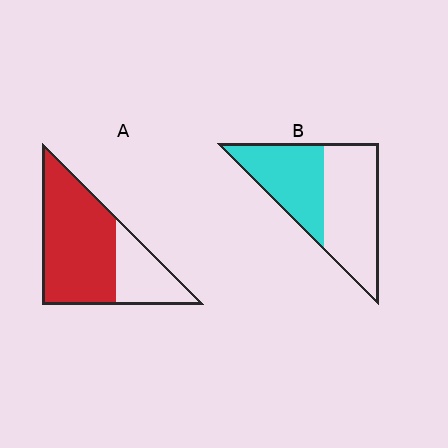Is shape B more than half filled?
No.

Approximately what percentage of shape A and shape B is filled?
A is approximately 70% and B is approximately 45%.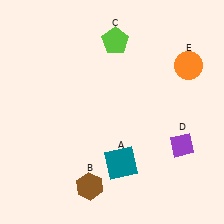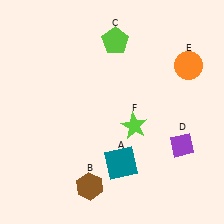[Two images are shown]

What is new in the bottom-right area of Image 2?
A lime star (F) was added in the bottom-right area of Image 2.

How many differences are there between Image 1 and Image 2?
There is 1 difference between the two images.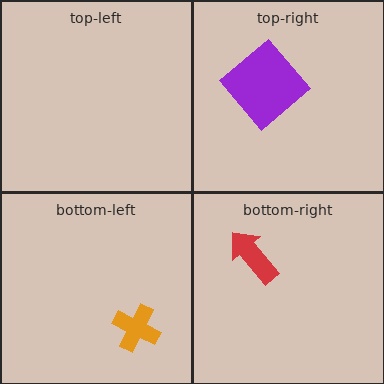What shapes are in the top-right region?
The purple diamond.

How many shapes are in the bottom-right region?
1.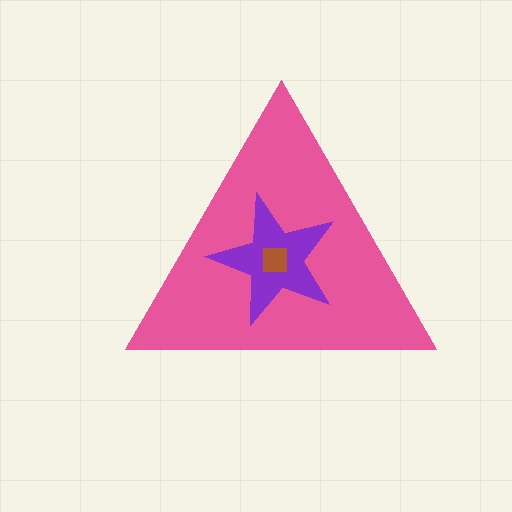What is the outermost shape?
The pink triangle.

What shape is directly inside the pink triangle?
The purple star.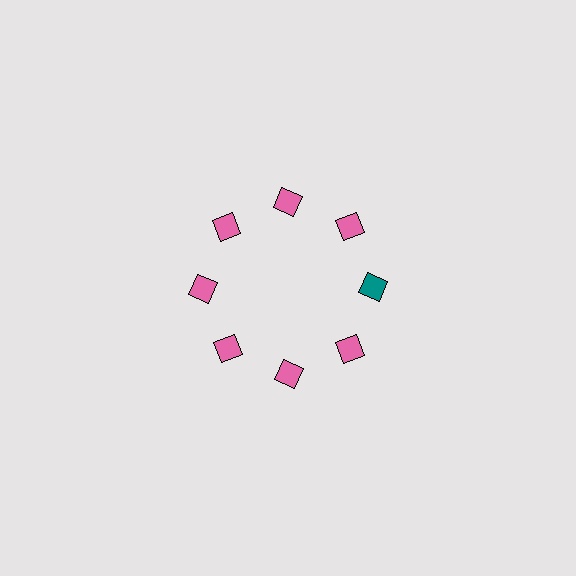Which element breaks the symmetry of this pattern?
The teal square at roughly the 3 o'clock position breaks the symmetry. All other shapes are pink squares.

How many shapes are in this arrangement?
There are 8 shapes arranged in a ring pattern.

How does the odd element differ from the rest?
It has a different color: teal instead of pink.